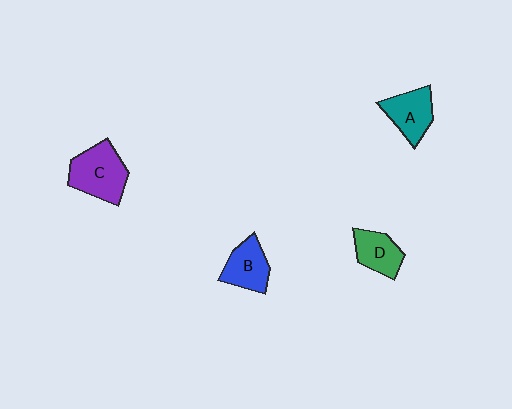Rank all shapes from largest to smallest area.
From largest to smallest: C (purple), A (teal), B (blue), D (green).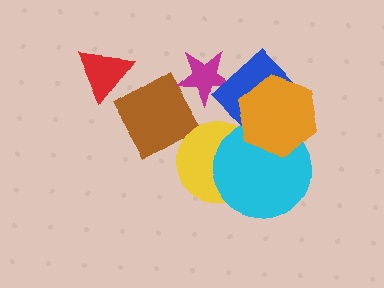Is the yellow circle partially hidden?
Yes, it is partially covered by another shape.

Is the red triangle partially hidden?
No, no other shape covers it.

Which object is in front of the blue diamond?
The orange hexagon is in front of the blue diamond.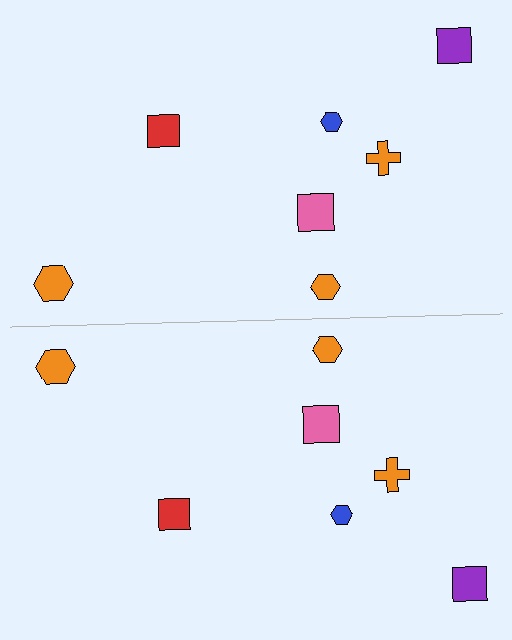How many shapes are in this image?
There are 14 shapes in this image.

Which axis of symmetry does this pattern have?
The pattern has a horizontal axis of symmetry running through the center of the image.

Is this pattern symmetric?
Yes, this pattern has bilateral (reflection) symmetry.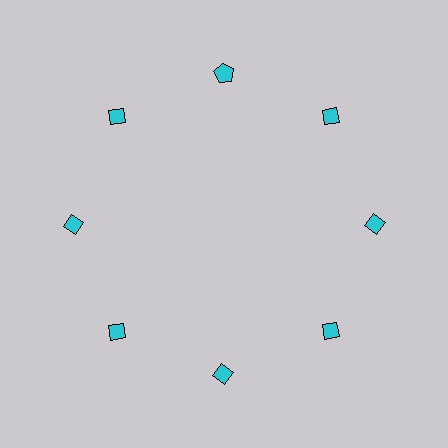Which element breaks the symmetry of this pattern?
The cyan pentagon at roughly the 12 o'clock position breaks the symmetry. All other shapes are cyan diamonds.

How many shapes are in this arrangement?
There are 8 shapes arranged in a ring pattern.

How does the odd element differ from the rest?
It has a different shape: pentagon instead of diamond.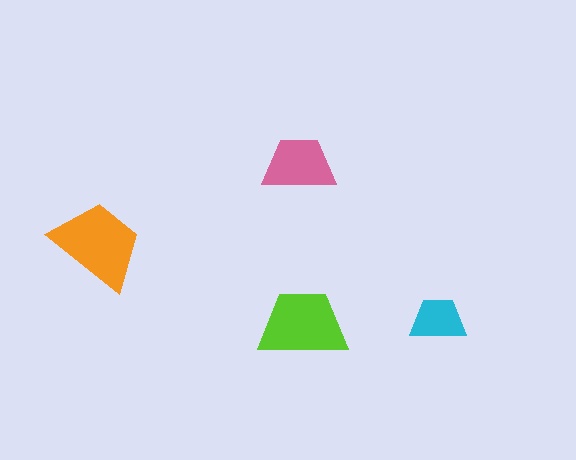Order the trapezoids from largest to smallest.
the orange one, the lime one, the pink one, the cyan one.